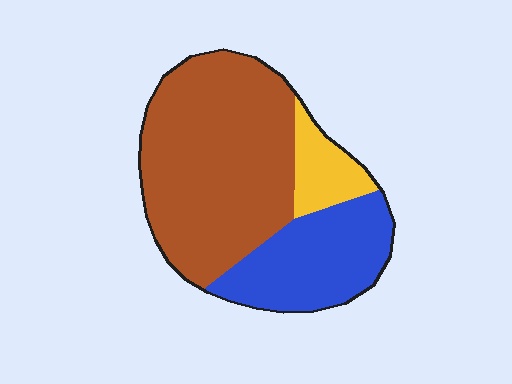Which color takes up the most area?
Brown, at roughly 60%.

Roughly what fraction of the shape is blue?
Blue takes up about one quarter (1/4) of the shape.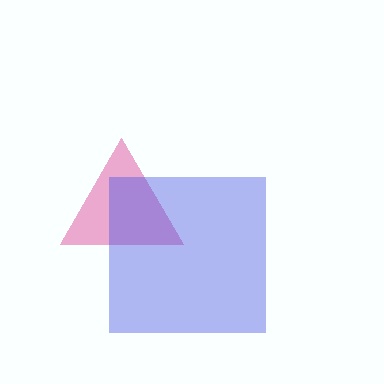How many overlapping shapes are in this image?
There are 2 overlapping shapes in the image.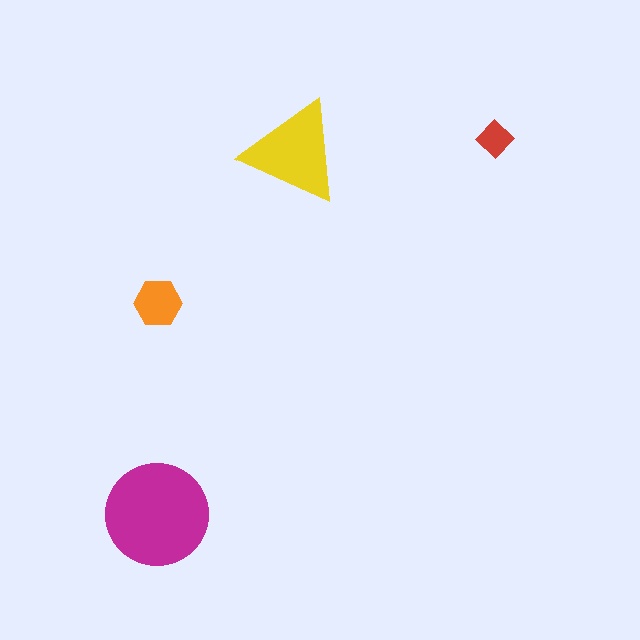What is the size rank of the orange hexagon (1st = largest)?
3rd.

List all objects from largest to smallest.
The magenta circle, the yellow triangle, the orange hexagon, the red diamond.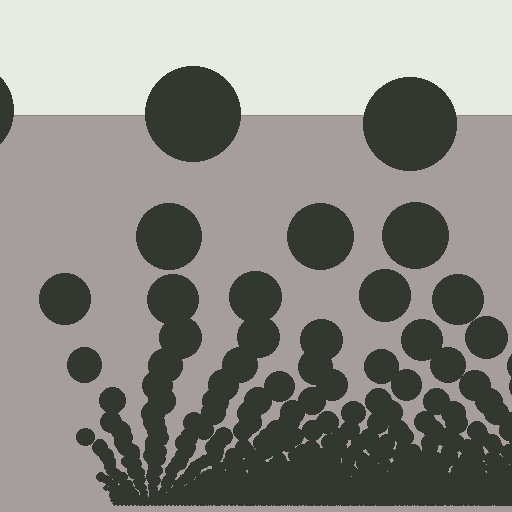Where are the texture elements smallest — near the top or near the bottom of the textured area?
Near the bottom.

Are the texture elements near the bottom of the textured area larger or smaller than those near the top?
Smaller. The gradient is inverted — elements near the bottom are smaller and denser.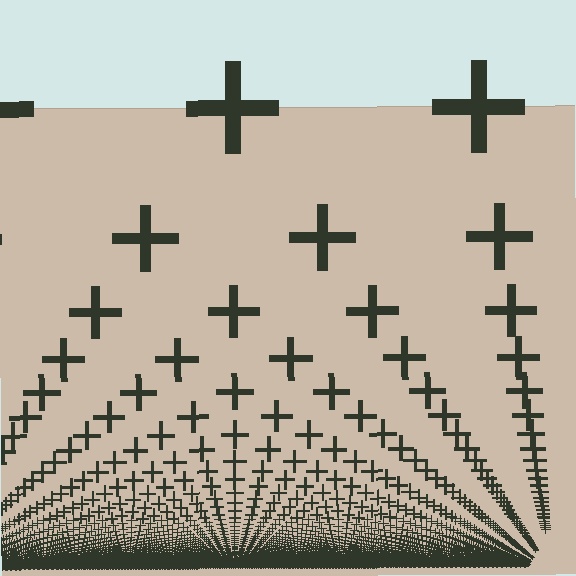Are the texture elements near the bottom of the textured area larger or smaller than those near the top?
Smaller. The gradient is inverted — elements near the bottom are smaller and denser.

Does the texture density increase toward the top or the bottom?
Density increases toward the bottom.